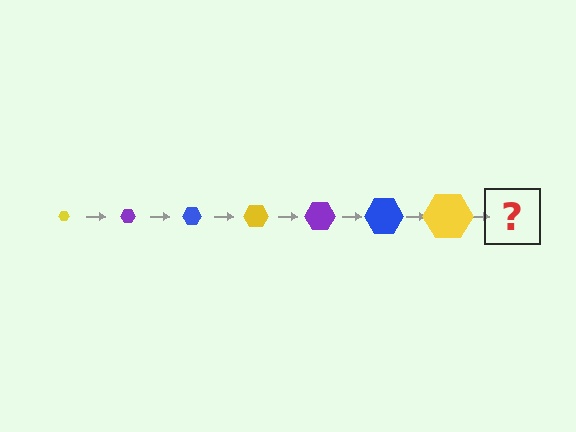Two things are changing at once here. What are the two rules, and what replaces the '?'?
The two rules are that the hexagon grows larger each step and the color cycles through yellow, purple, and blue. The '?' should be a purple hexagon, larger than the previous one.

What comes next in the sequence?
The next element should be a purple hexagon, larger than the previous one.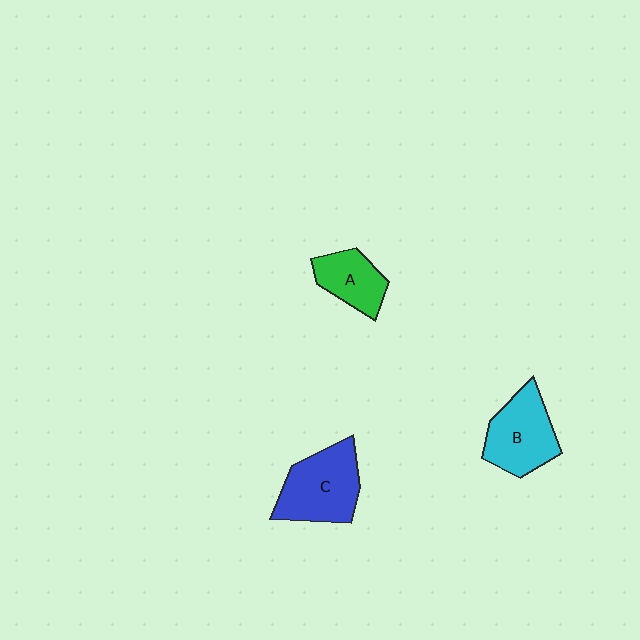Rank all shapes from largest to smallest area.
From largest to smallest: C (blue), B (cyan), A (green).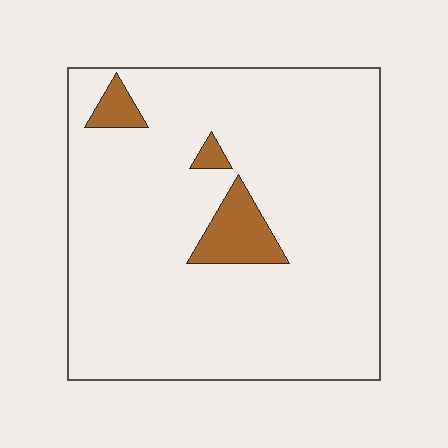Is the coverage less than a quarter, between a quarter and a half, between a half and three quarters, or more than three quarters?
Less than a quarter.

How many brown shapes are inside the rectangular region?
3.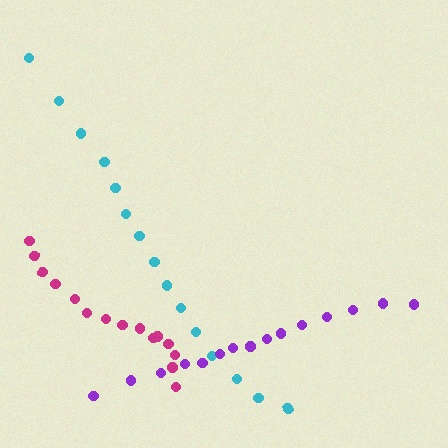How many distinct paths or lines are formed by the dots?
There are 3 distinct paths.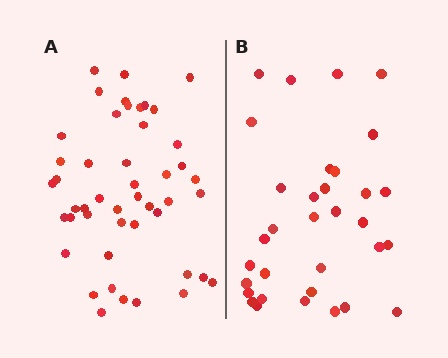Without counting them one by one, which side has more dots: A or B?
Region A (the left region) has more dots.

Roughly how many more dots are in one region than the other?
Region A has approximately 15 more dots than region B.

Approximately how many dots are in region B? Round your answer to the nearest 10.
About 30 dots. (The exact count is 33, which rounds to 30.)